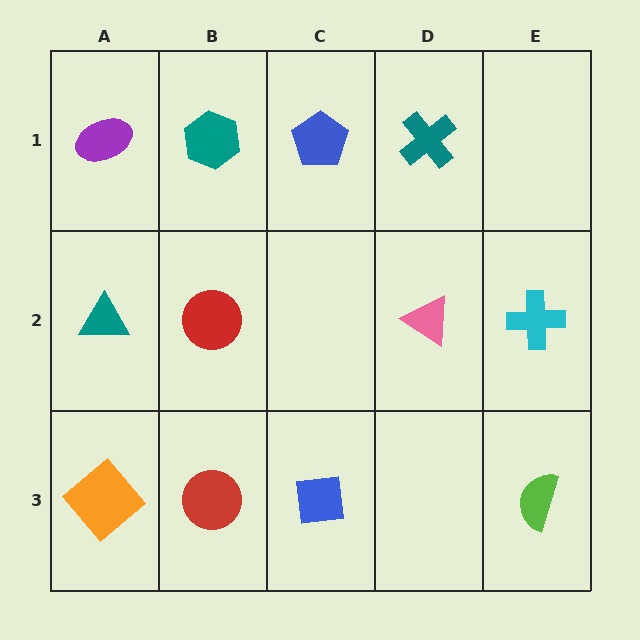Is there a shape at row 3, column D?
No, that cell is empty.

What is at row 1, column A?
A purple ellipse.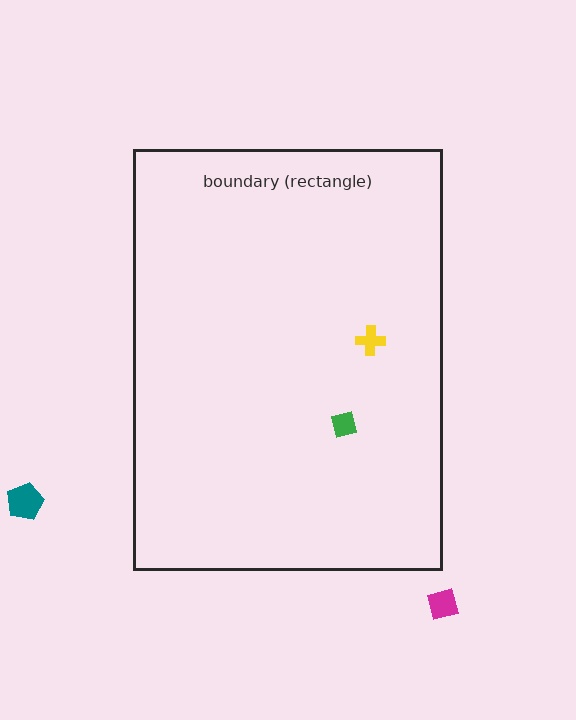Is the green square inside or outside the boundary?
Inside.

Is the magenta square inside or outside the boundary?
Outside.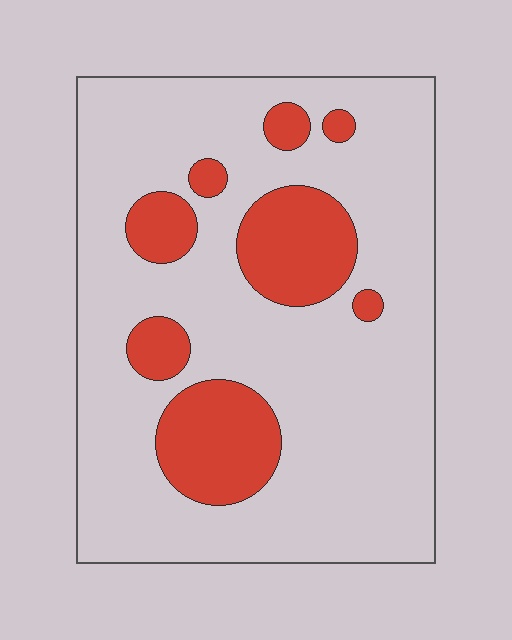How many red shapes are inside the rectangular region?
8.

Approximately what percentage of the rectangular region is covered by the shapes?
Approximately 20%.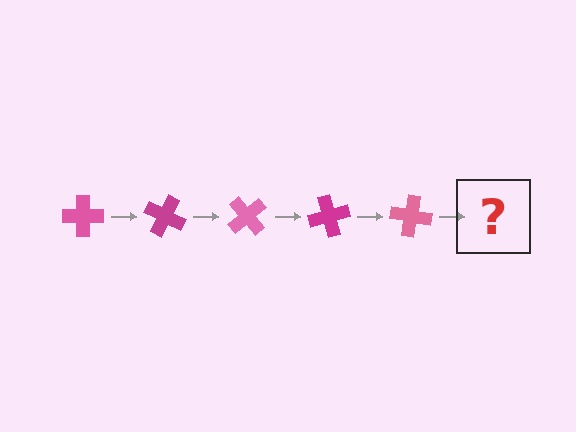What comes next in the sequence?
The next element should be a magenta cross, rotated 125 degrees from the start.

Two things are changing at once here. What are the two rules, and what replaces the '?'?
The two rules are that it rotates 25 degrees each step and the color cycles through pink and magenta. The '?' should be a magenta cross, rotated 125 degrees from the start.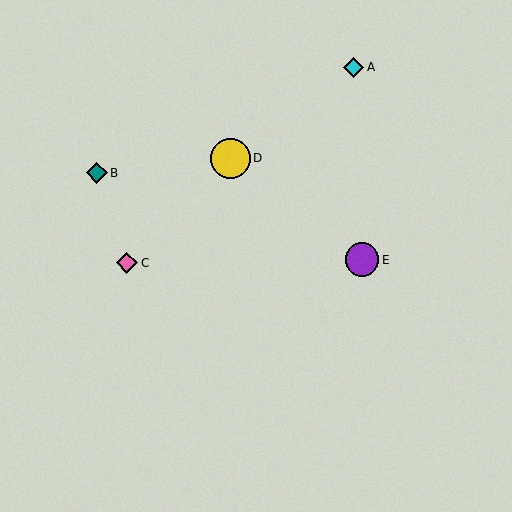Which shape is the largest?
The yellow circle (labeled D) is the largest.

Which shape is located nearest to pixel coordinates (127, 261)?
The pink diamond (labeled C) at (127, 263) is nearest to that location.